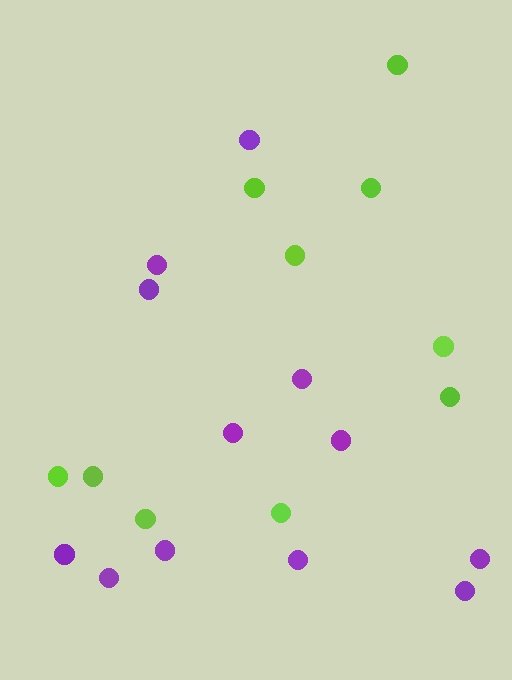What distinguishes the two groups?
There are 2 groups: one group of lime circles (10) and one group of purple circles (12).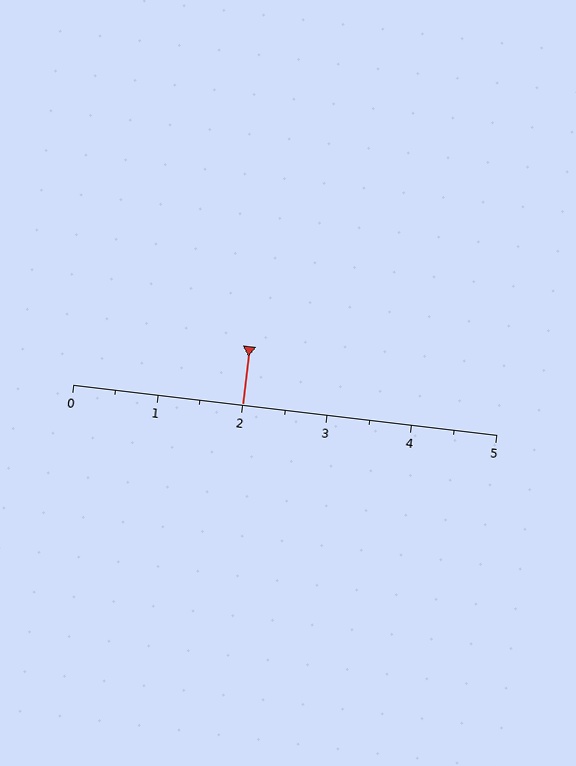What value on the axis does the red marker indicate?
The marker indicates approximately 2.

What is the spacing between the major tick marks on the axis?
The major ticks are spaced 1 apart.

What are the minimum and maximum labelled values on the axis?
The axis runs from 0 to 5.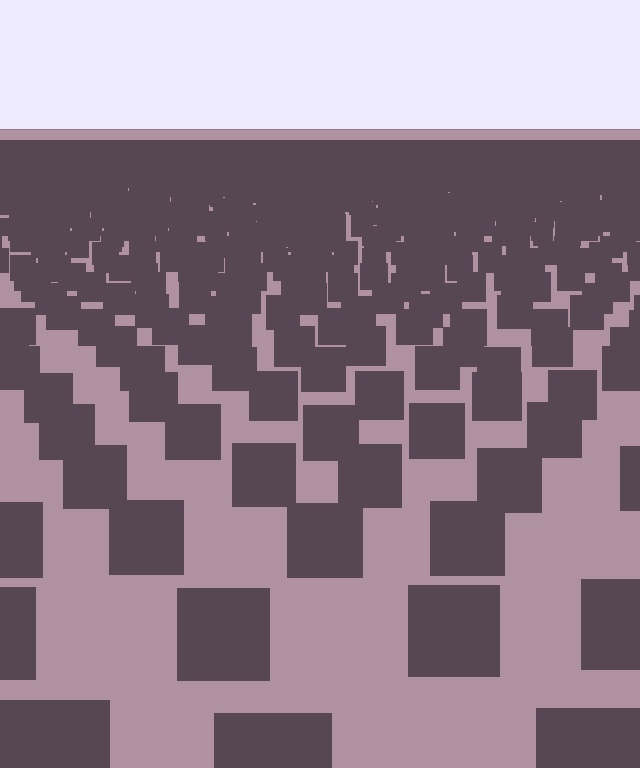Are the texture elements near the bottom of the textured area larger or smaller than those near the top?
Larger. Near the bottom, elements are closer to the viewer and appear at a bigger on-screen size.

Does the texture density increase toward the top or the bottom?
Density increases toward the top.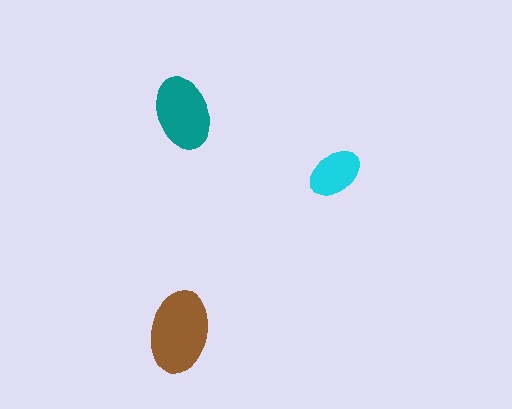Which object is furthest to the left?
The brown ellipse is leftmost.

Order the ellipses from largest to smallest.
the brown one, the teal one, the cyan one.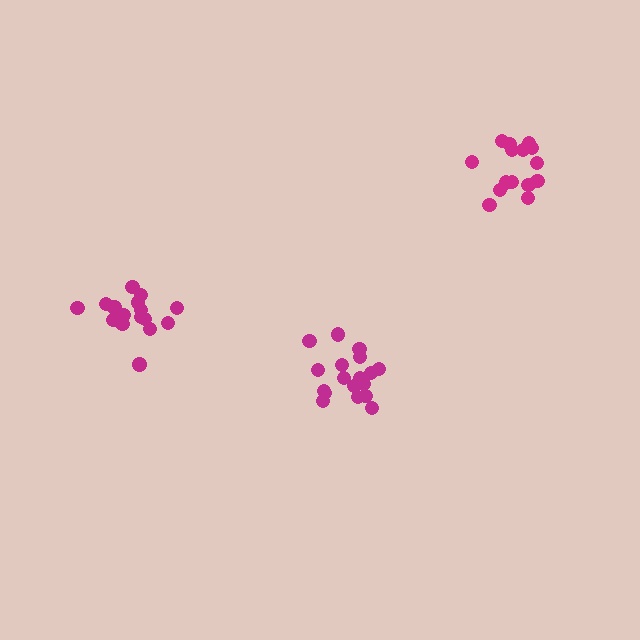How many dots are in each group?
Group 1: 18 dots, Group 2: 16 dots, Group 3: 15 dots (49 total).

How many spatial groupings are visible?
There are 3 spatial groupings.